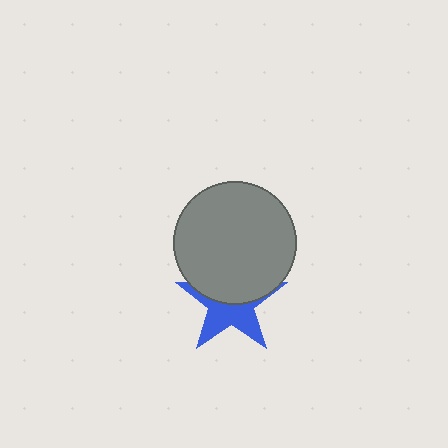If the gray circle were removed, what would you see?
You would see the complete blue star.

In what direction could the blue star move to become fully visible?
The blue star could move down. That would shift it out from behind the gray circle entirely.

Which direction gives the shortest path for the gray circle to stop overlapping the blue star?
Moving up gives the shortest separation.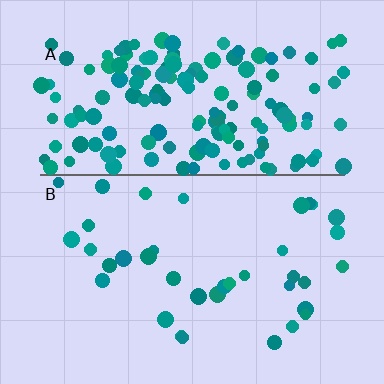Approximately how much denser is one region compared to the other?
Approximately 4.4× — region A over region B.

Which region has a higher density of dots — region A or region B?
A (the top).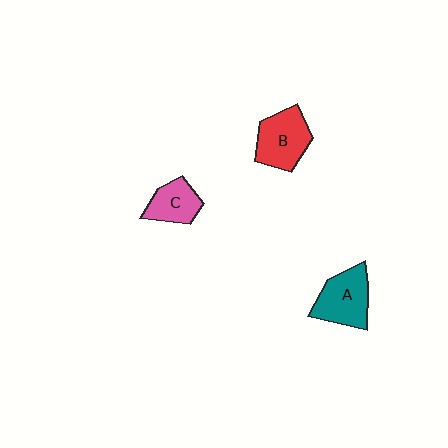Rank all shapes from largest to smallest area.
From largest to smallest: B (red), A (teal), C (pink).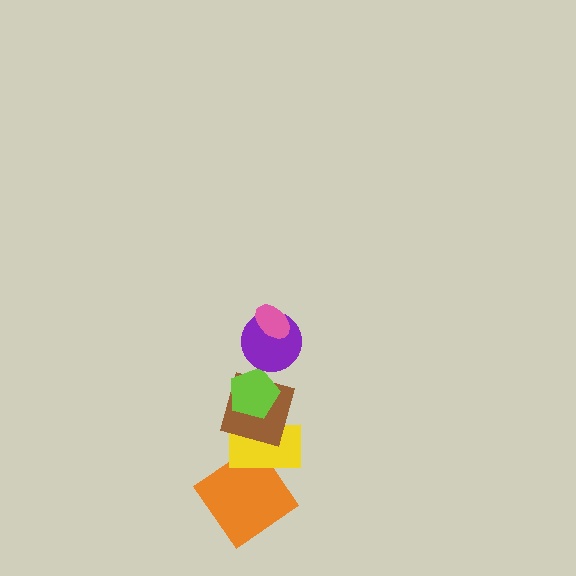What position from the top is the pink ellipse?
The pink ellipse is 1st from the top.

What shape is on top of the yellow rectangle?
The brown square is on top of the yellow rectangle.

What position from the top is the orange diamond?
The orange diamond is 6th from the top.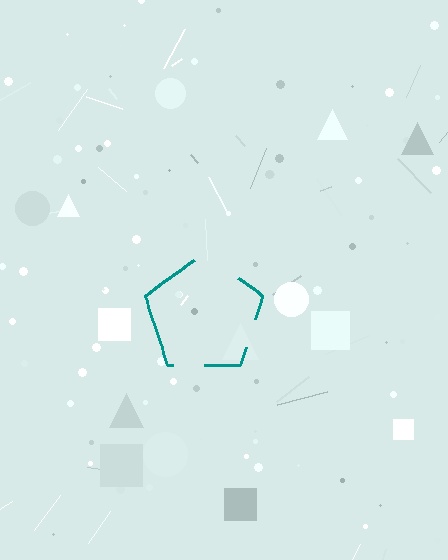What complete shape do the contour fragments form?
The contour fragments form a pentagon.